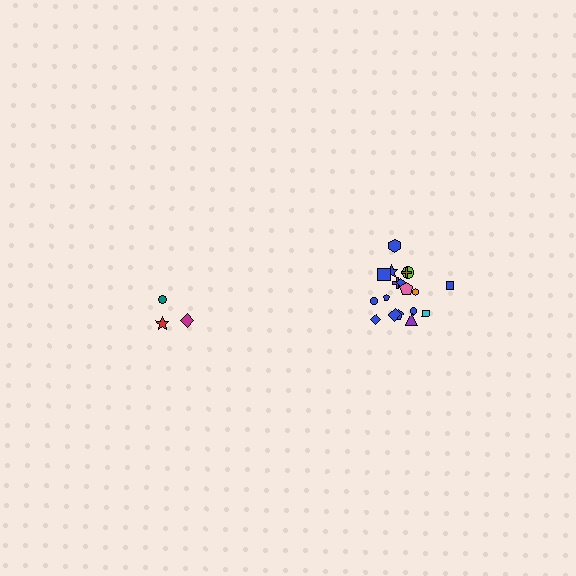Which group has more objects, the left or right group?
The right group.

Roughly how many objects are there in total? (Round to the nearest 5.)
Roughly 20 objects in total.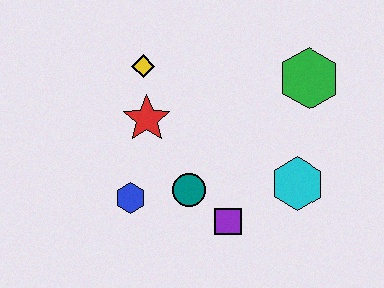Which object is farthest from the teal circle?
The green hexagon is farthest from the teal circle.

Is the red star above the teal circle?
Yes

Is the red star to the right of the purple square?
No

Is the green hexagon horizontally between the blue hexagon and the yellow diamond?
No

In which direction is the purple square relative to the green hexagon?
The purple square is below the green hexagon.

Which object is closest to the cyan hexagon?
The purple square is closest to the cyan hexagon.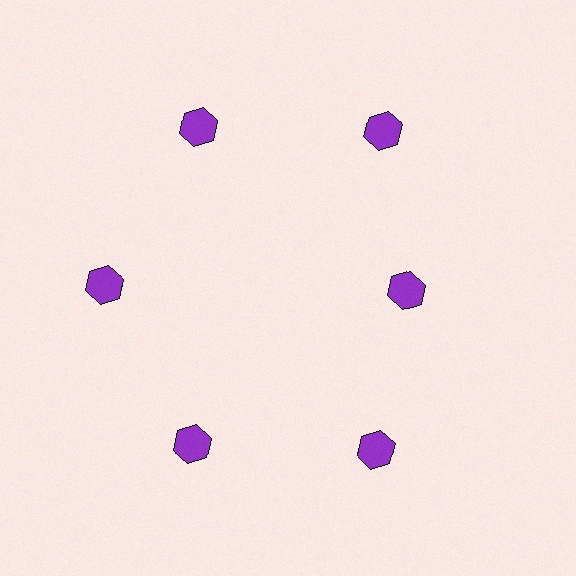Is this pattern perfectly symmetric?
No. The 6 purple hexagons are arranged in a ring, but one element near the 3 o'clock position is pulled inward toward the center, breaking the 6-fold rotational symmetry.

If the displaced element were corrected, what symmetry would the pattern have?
It would have 6-fold rotational symmetry — the pattern would map onto itself every 60 degrees.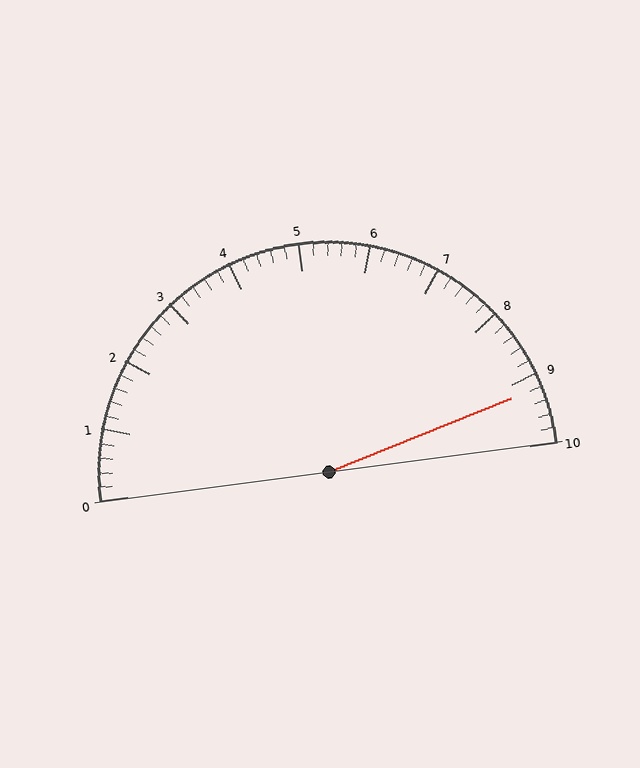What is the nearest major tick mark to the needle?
The nearest major tick mark is 9.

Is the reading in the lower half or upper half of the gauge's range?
The reading is in the upper half of the range (0 to 10).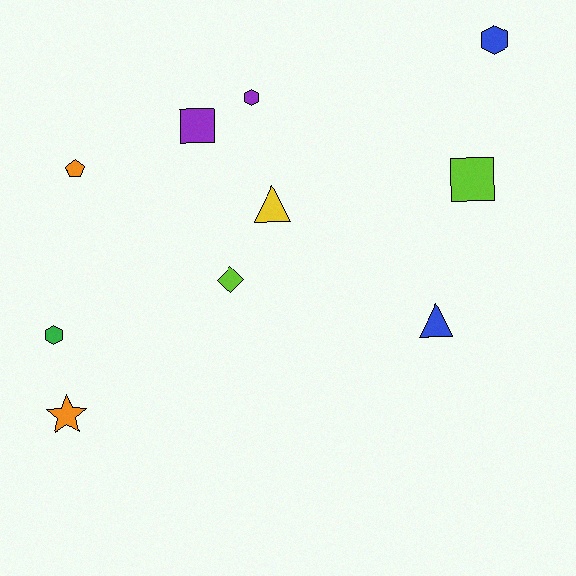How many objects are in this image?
There are 10 objects.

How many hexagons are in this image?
There are 3 hexagons.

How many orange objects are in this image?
There are 2 orange objects.